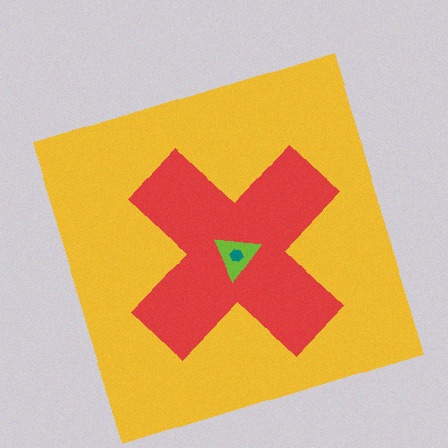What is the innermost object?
The teal hexagon.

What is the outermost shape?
The yellow square.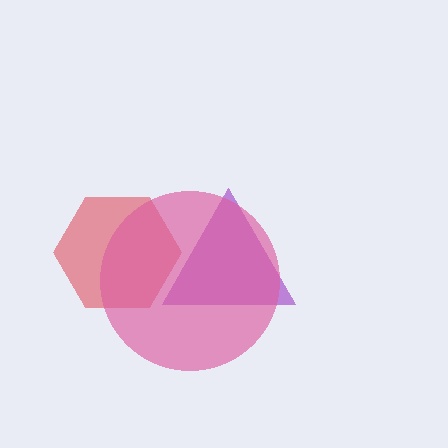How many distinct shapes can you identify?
There are 3 distinct shapes: a red hexagon, a purple triangle, a pink circle.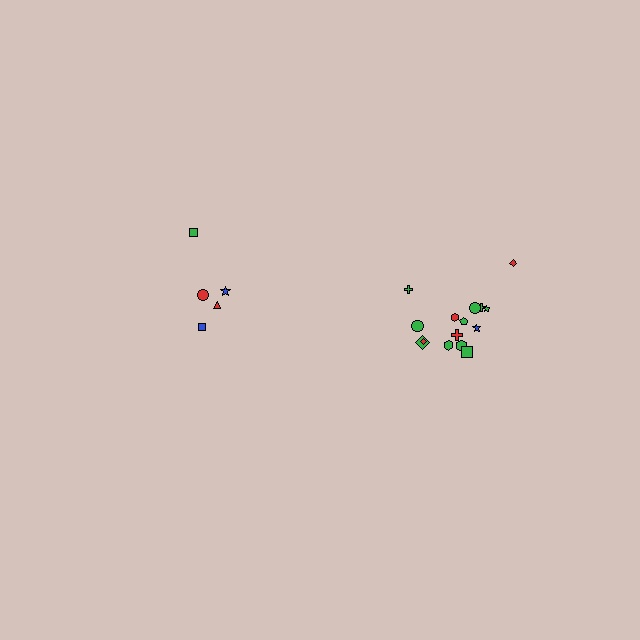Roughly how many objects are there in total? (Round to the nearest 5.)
Roughly 20 objects in total.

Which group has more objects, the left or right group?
The right group.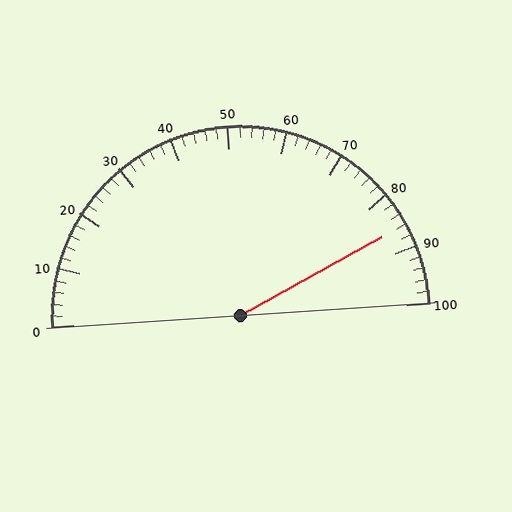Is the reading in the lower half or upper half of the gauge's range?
The reading is in the upper half of the range (0 to 100).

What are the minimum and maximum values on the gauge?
The gauge ranges from 0 to 100.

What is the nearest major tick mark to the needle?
The nearest major tick mark is 90.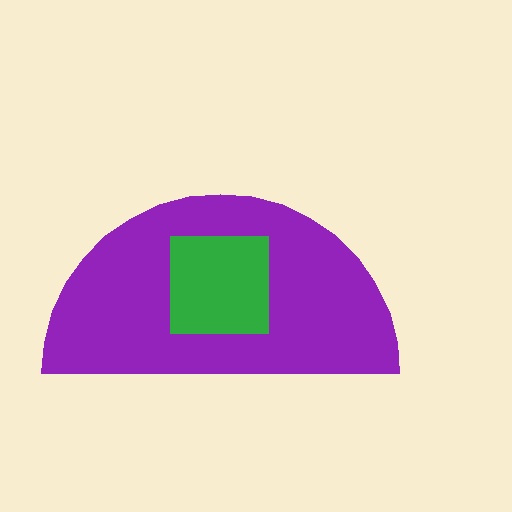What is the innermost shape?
The green square.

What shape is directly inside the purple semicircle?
The green square.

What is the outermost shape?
The purple semicircle.